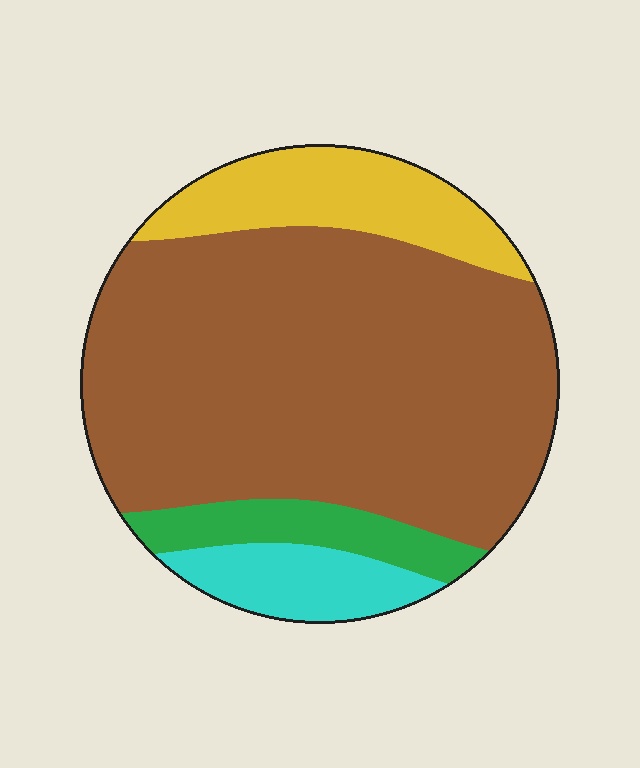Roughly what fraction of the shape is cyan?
Cyan covers around 10% of the shape.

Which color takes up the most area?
Brown, at roughly 70%.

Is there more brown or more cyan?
Brown.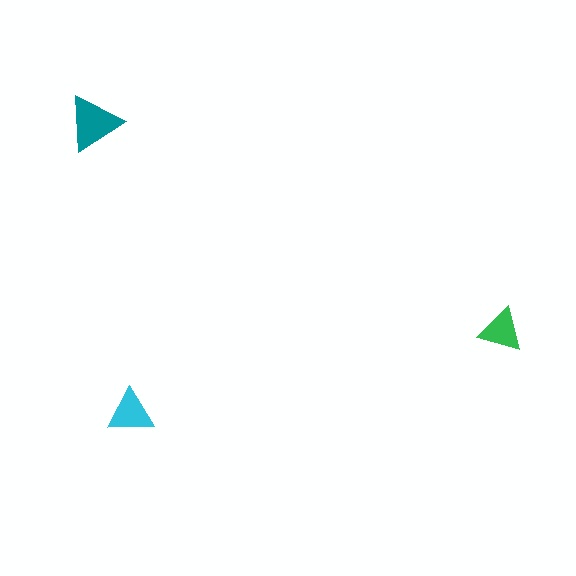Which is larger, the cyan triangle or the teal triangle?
The teal one.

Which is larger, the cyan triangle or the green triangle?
The cyan one.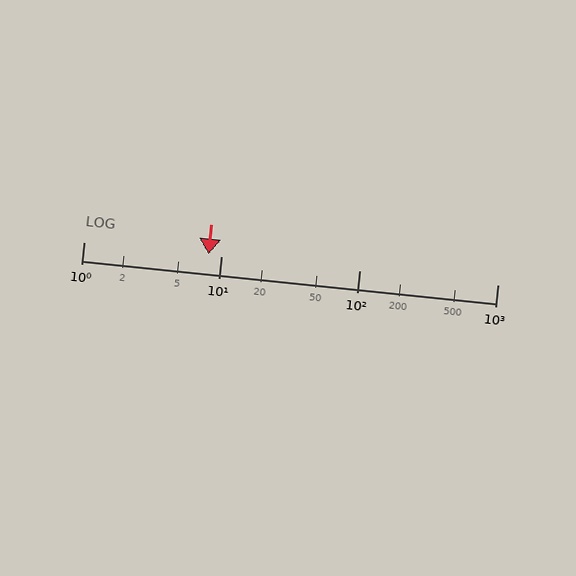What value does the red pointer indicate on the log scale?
The pointer indicates approximately 8.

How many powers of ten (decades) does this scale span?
The scale spans 3 decades, from 1 to 1000.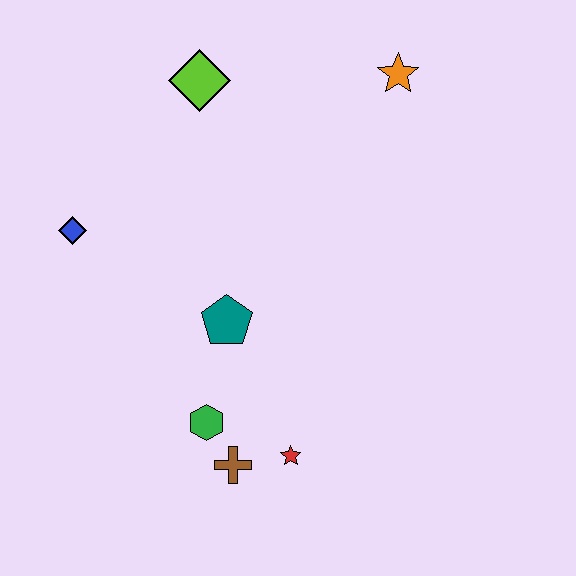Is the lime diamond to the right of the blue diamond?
Yes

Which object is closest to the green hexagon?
The brown cross is closest to the green hexagon.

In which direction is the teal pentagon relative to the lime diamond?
The teal pentagon is below the lime diamond.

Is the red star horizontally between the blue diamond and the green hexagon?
No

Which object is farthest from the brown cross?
The orange star is farthest from the brown cross.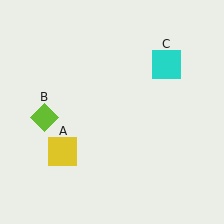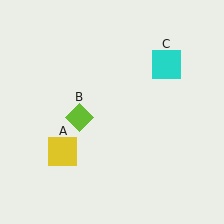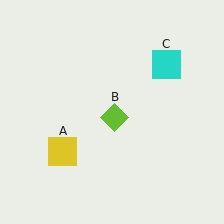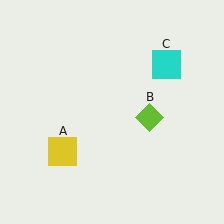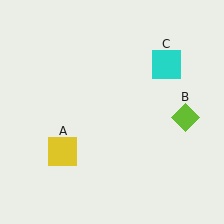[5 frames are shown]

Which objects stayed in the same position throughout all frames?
Yellow square (object A) and cyan square (object C) remained stationary.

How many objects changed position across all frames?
1 object changed position: lime diamond (object B).